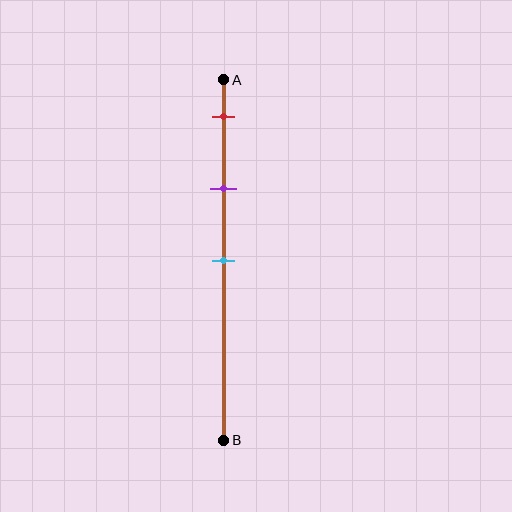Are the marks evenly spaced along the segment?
Yes, the marks are approximately evenly spaced.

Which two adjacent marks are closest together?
The red and purple marks are the closest adjacent pair.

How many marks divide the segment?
There are 3 marks dividing the segment.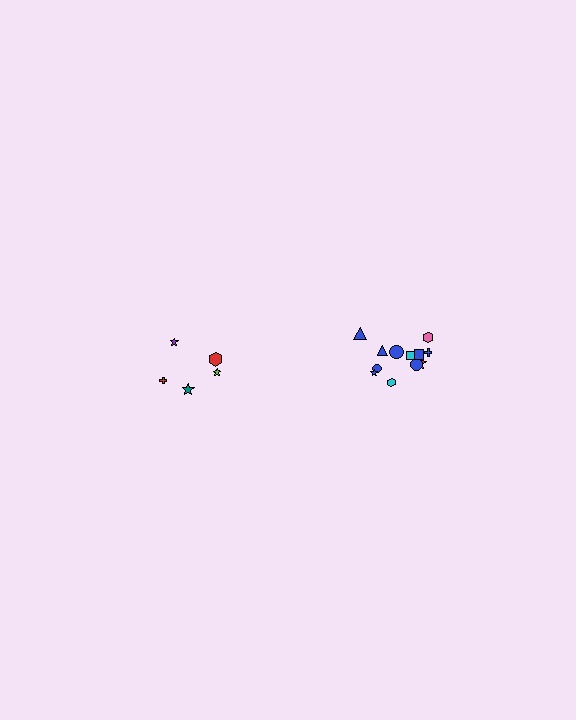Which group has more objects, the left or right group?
The right group.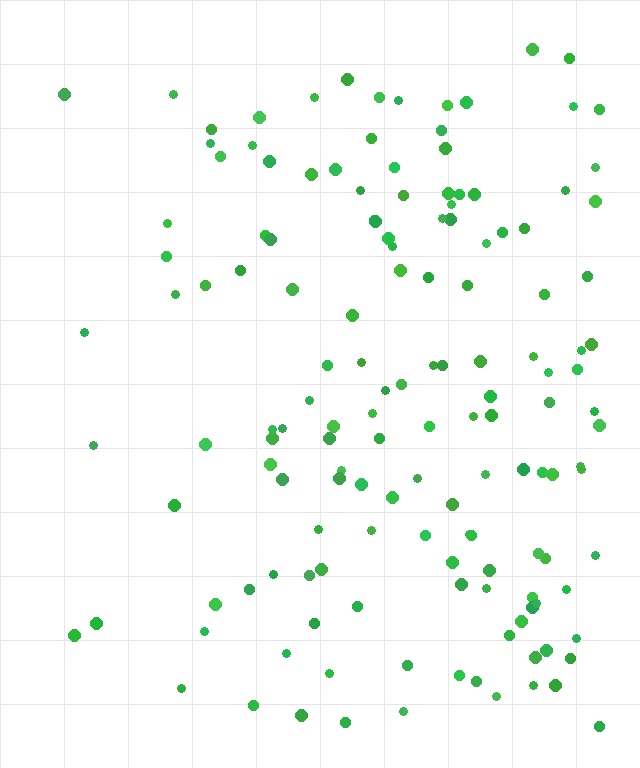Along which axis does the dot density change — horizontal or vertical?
Horizontal.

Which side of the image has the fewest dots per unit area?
The left.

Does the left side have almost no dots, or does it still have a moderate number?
Still a moderate number, just noticeably fewer than the right.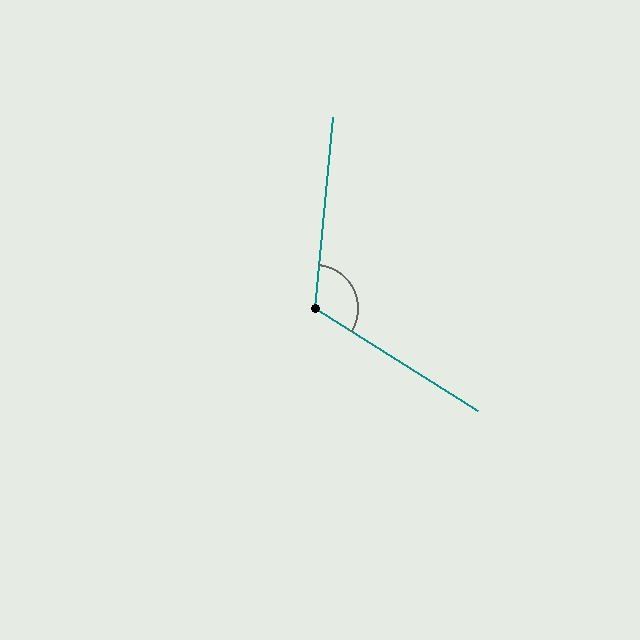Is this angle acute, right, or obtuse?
It is obtuse.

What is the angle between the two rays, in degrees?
Approximately 117 degrees.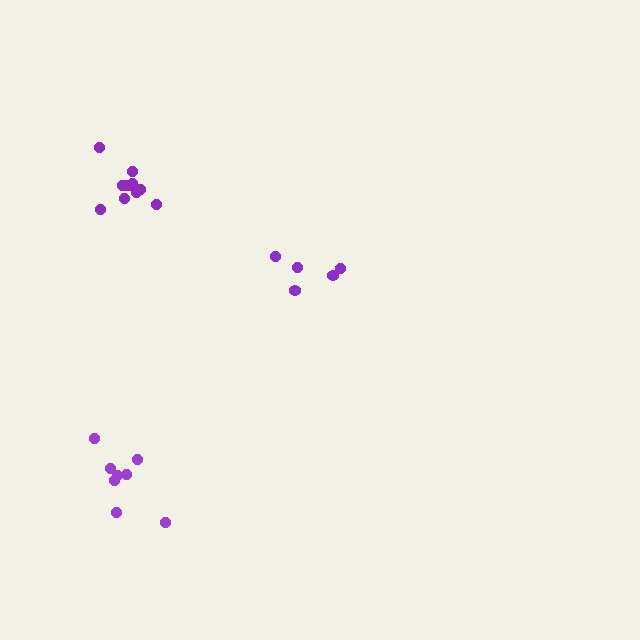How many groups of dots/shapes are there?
There are 3 groups.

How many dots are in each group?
Group 1: 8 dots, Group 2: 5 dots, Group 3: 11 dots (24 total).